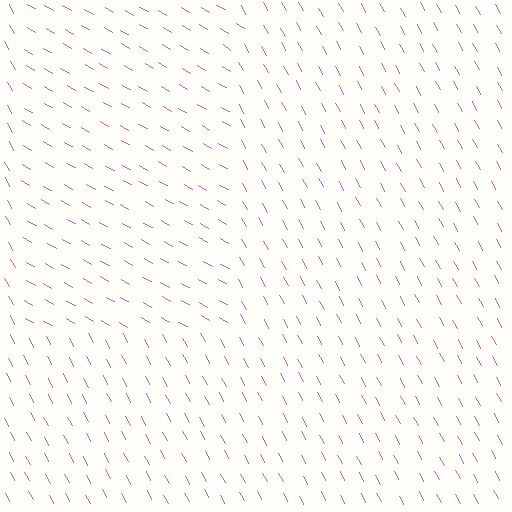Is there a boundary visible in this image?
Yes, there is a texture boundary formed by a change in line orientation.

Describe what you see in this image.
The image is filled with small pink line segments. A rectangle region in the image has lines oriented differently from the surrounding lines, creating a visible texture boundary.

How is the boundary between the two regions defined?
The boundary is defined purely by a change in line orientation (approximately 31 degrees difference). All lines are the same color and thickness.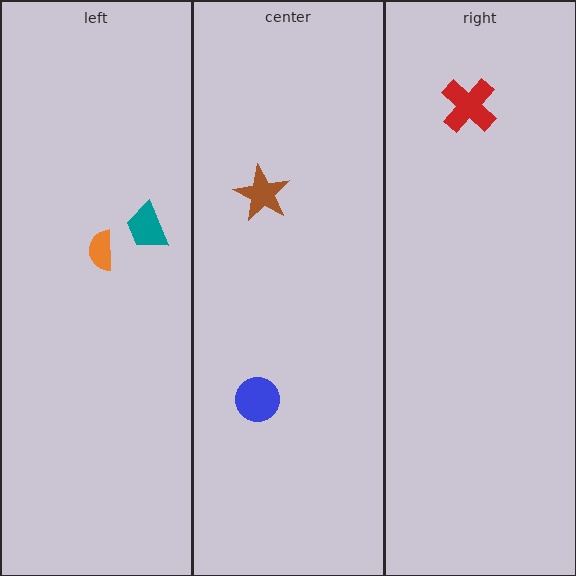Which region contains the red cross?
The right region.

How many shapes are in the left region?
2.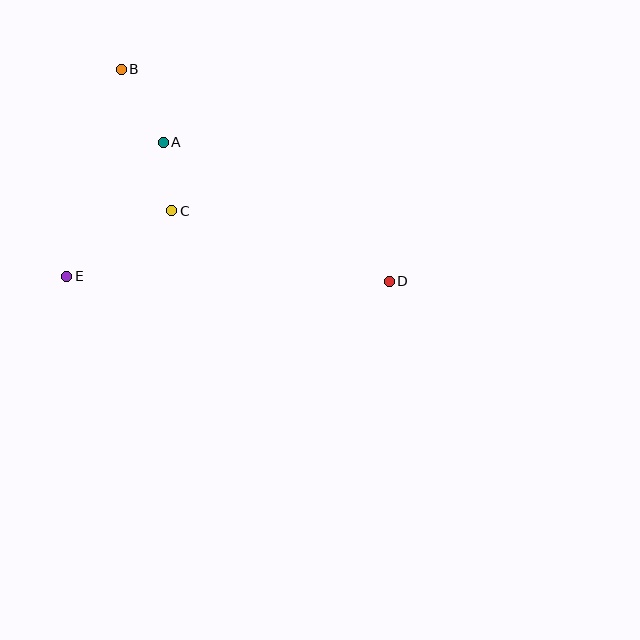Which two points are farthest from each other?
Points B and D are farthest from each other.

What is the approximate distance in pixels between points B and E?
The distance between B and E is approximately 214 pixels.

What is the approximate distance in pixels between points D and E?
The distance between D and E is approximately 323 pixels.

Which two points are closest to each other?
Points A and C are closest to each other.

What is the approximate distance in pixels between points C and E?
The distance between C and E is approximately 124 pixels.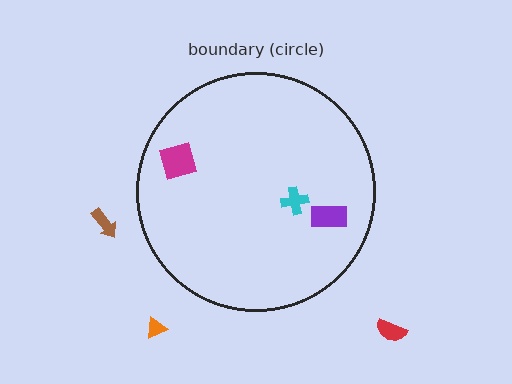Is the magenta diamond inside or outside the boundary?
Inside.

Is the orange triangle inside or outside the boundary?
Outside.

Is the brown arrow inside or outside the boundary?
Outside.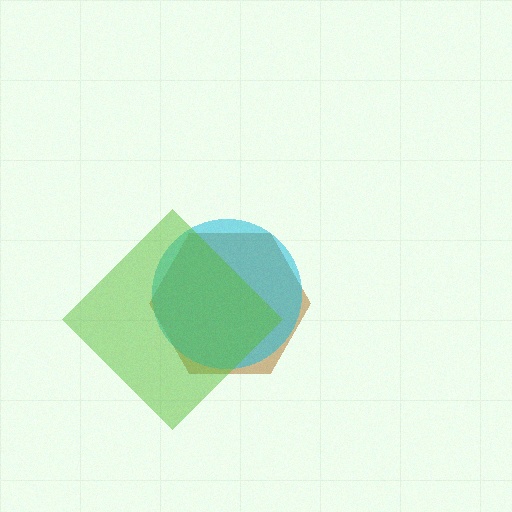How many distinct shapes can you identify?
There are 3 distinct shapes: a brown hexagon, a cyan circle, a lime diamond.